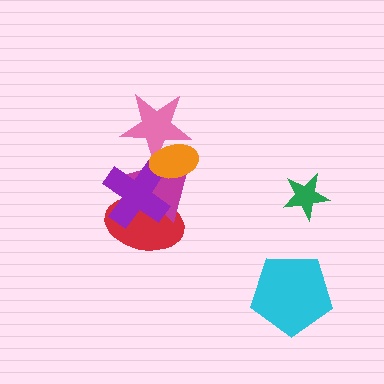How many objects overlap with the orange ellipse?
3 objects overlap with the orange ellipse.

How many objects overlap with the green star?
0 objects overlap with the green star.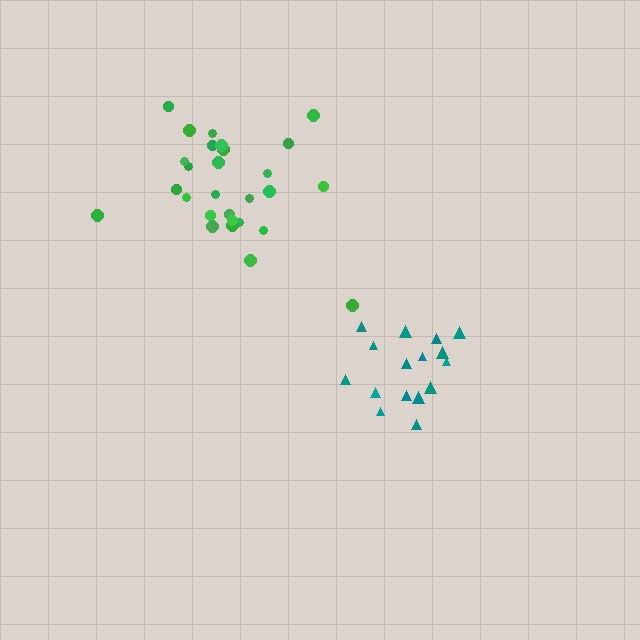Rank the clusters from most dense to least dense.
teal, green.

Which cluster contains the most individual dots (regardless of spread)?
Green (28).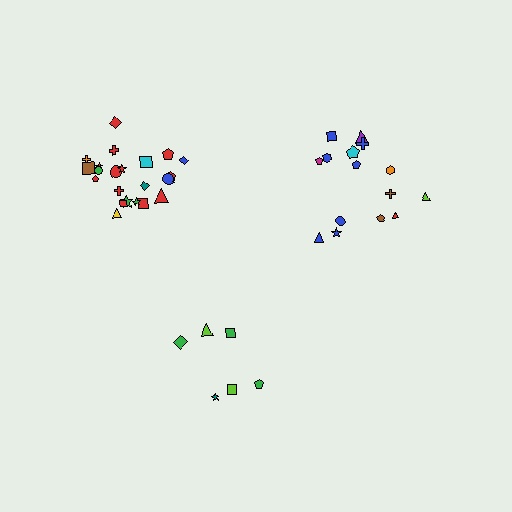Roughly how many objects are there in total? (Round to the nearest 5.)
Roughly 45 objects in total.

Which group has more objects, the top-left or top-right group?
The top-left group.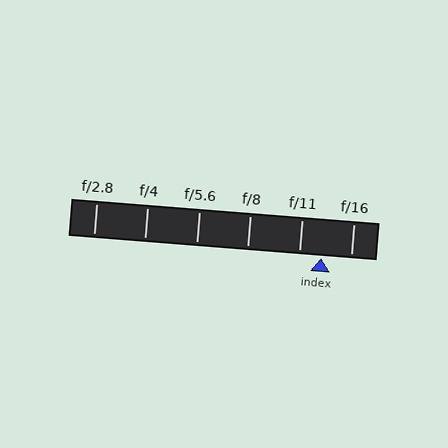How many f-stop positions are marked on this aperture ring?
There are 6 f-stop positions marked.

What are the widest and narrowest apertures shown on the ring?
The widest aperture shown is f/2.8 and the narrowest is f/16.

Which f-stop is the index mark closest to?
The index mark is closest to f/11.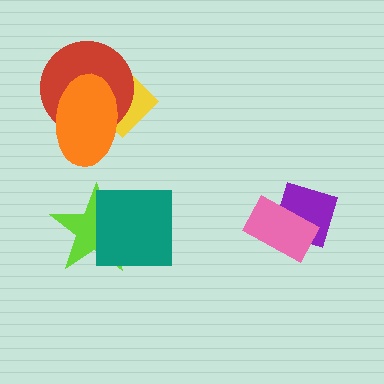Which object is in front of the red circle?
The orange ellipse is in front of the red circle.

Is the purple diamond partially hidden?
Yes, it is partially covered by another shape.